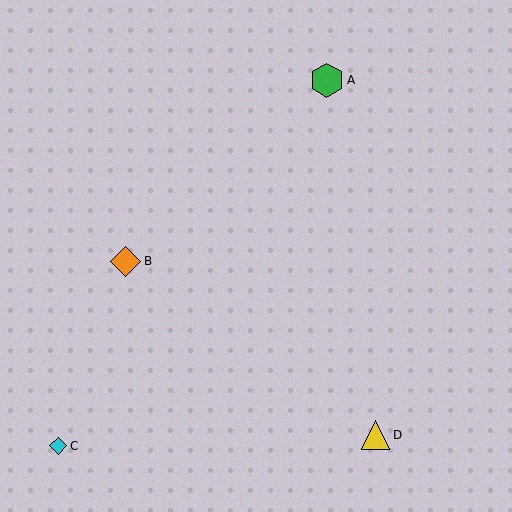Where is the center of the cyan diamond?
The center of the cyan diamond is at (58, 446).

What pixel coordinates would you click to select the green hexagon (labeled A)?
Click at (327, 80) to select the green hexagon A.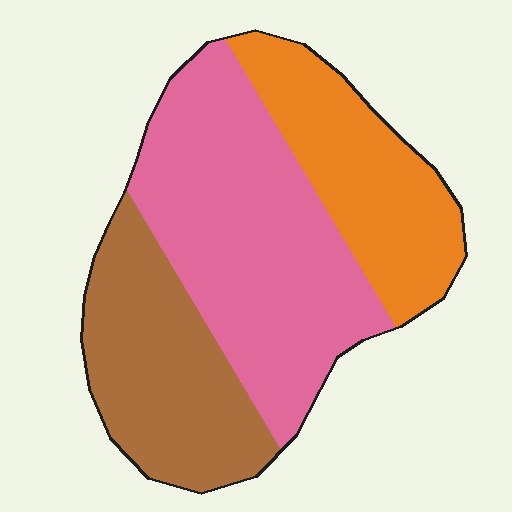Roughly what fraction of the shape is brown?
Brown takes up between a sixth and a third of the shape.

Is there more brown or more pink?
Pink.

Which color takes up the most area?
Pink, at roughly 45%.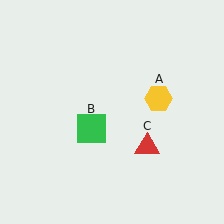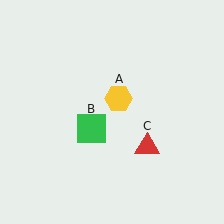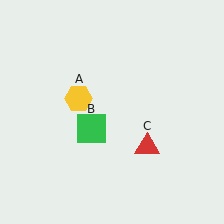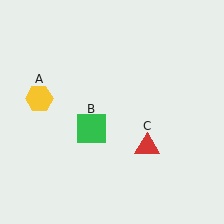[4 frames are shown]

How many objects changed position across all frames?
1 object changed position: yellow hexagon (object A).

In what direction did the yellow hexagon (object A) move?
The yellow hexagon (object A) moved left.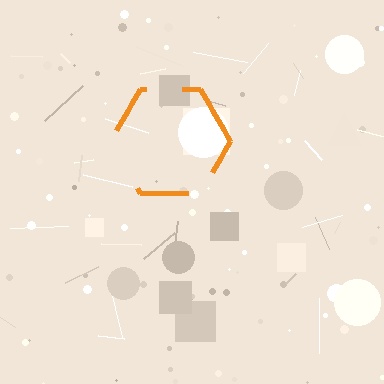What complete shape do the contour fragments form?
The contour fragments form a hexagon.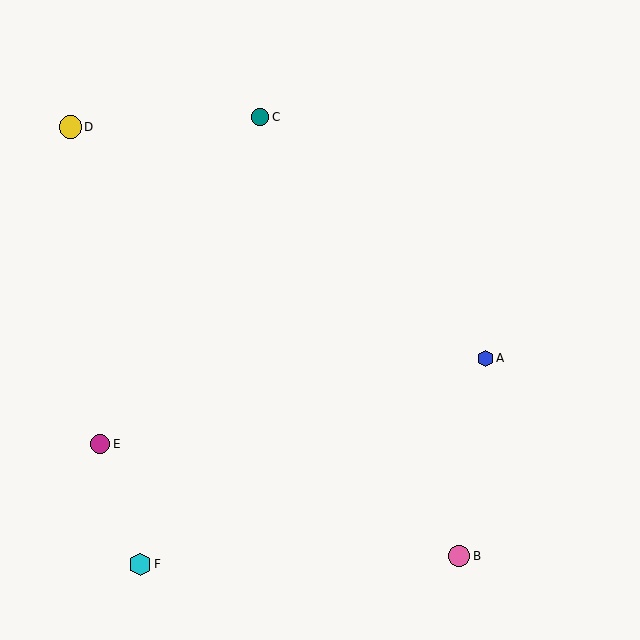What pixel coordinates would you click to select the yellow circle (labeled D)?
Click at (70, 127) to select the yellow circle D.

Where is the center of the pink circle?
The center of the pink circle is at (459, 556).